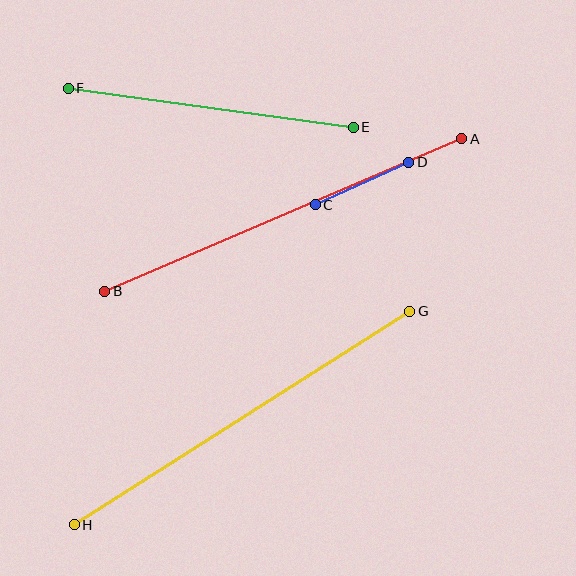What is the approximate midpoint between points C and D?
The midpoint is at approximately (362, 183) pixels.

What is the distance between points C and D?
The distance is approximately 102 pixels.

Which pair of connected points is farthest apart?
Points G and H are farthest apart.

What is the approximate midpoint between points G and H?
The midpoint is at approximately (242, 418) pixels.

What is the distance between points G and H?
The distance is approximately 398 pixels.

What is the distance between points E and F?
The distance is approximately 288 pixels.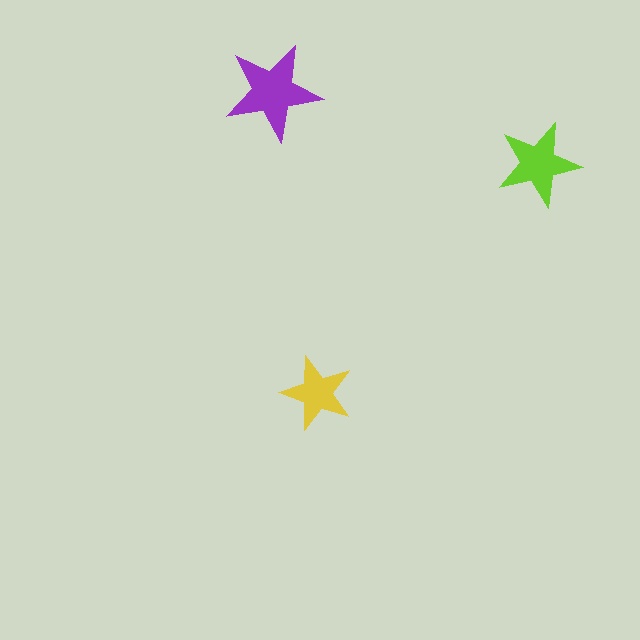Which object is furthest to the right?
The lime star is rightmost.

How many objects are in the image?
There are 3 objects in the image.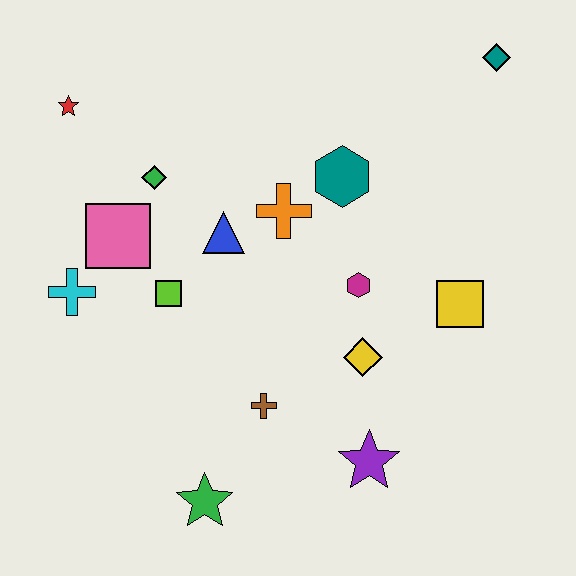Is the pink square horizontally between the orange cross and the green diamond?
No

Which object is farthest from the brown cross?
The teal diamond is farthest from the brown cross.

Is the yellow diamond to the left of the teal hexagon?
No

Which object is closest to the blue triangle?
The orange cross is closest to the blue triangle.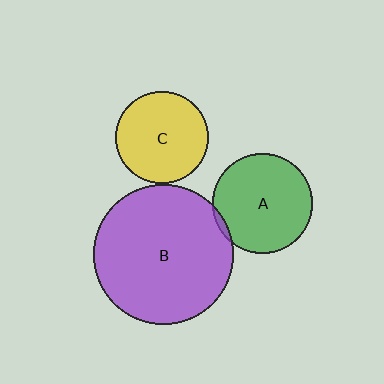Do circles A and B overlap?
Yes.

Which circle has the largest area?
Circle B (purple).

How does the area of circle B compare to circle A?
Approximately 2.0 times.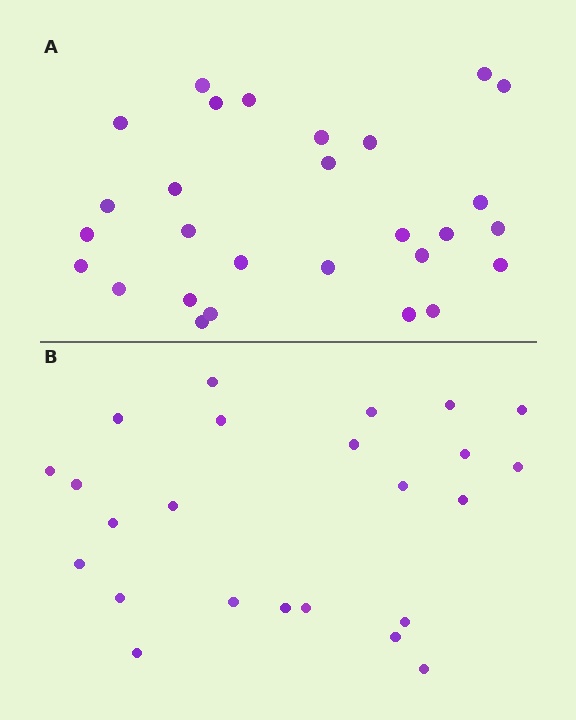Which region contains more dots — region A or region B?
Region A (the top region) has more dots.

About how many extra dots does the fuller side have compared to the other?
Region A has about 4 more dots than region B.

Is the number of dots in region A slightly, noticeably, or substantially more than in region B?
Region A has only slightly more — the two regions are fairly close. The ratio is roughly 1.2 to 1.